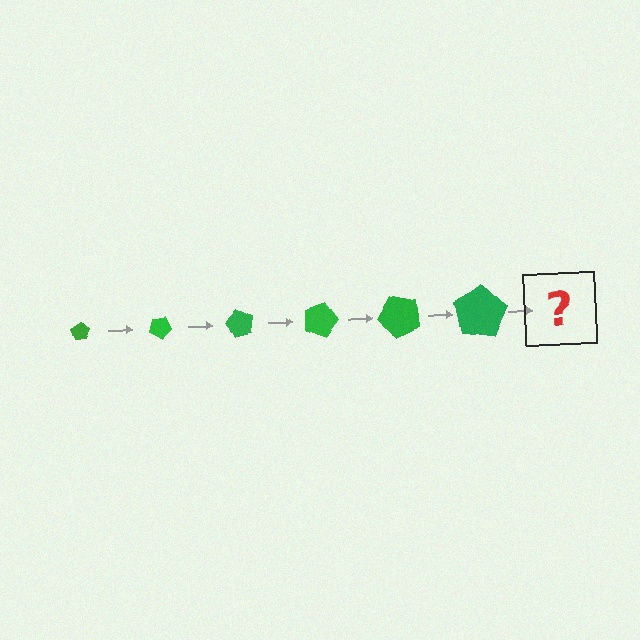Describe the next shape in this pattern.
It should be a pentagon, larger than the previous one and rotated 180 degrees from the start.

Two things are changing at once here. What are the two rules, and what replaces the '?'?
The two rules are that the pentagon grows larger each step and it rotates 30 degrees each step. The '?' should be a pentagon, larger than the previous one and rotated 180 degrees from the start.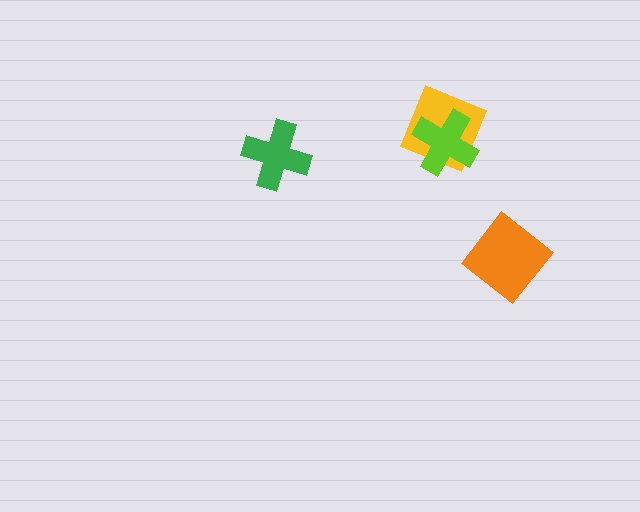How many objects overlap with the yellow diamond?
1 object overlaps with the yellow diamond.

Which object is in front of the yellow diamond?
The lime cross is in front of the yellow diamond.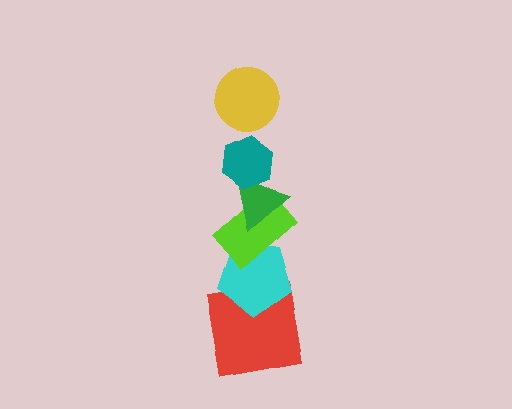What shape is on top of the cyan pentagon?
The lime rectangle is on top of the cyan pentagon.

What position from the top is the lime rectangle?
The lime rectangle is 4th from the top.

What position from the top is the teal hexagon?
The teal hexagon is 2nd from the top.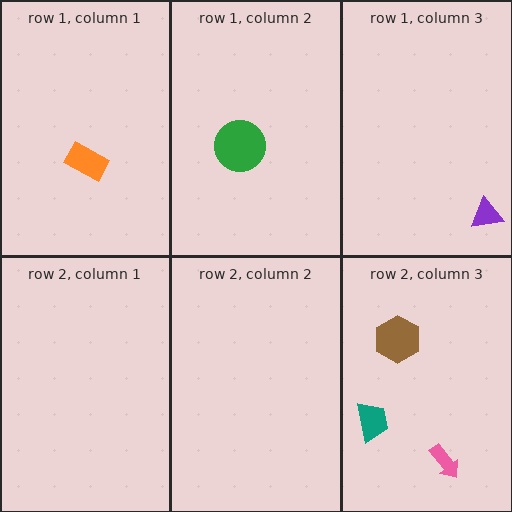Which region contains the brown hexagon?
The row 2, column 3 region.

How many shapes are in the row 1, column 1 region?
1.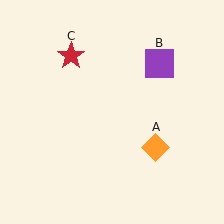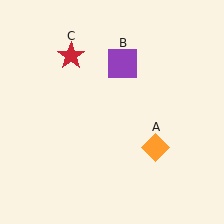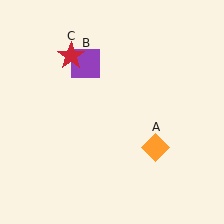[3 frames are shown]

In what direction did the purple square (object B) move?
The purple square (object B) moved left.